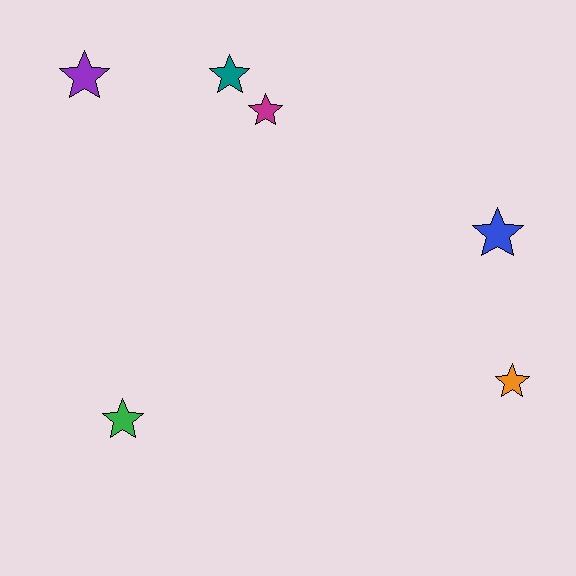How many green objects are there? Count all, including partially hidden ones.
There is 1 green object.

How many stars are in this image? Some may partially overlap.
There are 6 stars.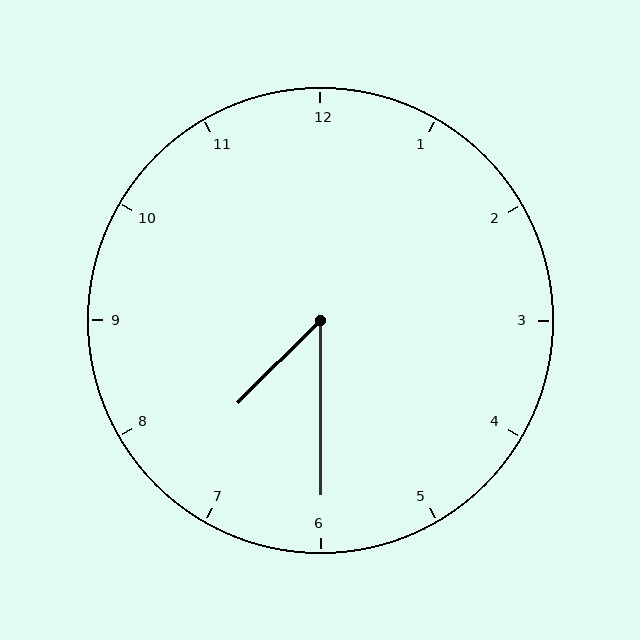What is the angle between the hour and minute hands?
Approximately 45 degrees.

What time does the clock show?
7:30.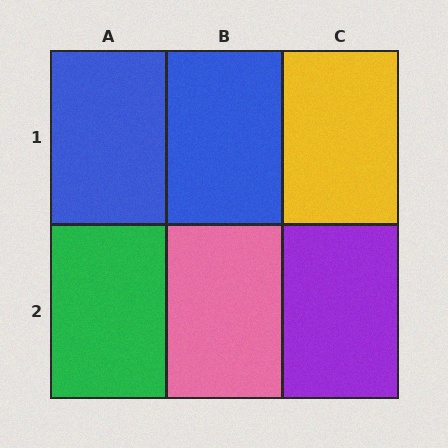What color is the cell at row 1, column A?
Blue.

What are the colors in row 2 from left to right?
Green, pink, purple.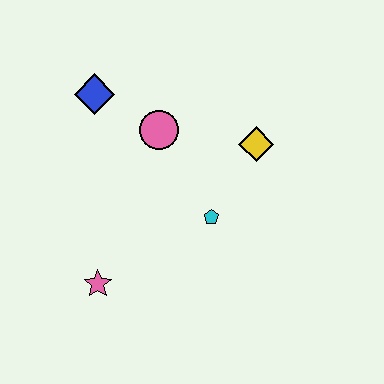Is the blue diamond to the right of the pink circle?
No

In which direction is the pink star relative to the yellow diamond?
The pink star is to the left of the yellow diamond.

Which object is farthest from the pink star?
The yellow diamond is farthest from the pink star.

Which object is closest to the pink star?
The cyan pentagon is closest to the pink star.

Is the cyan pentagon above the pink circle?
No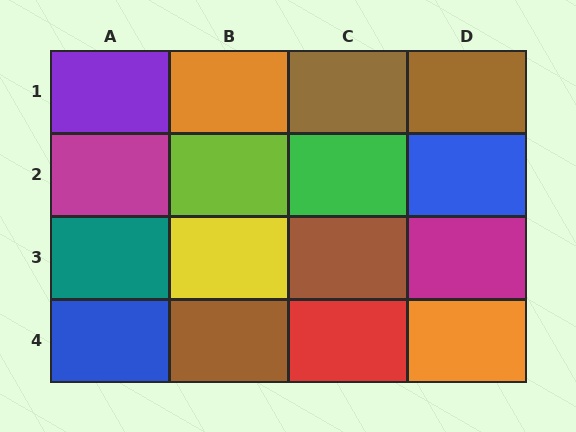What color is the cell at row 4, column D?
Orange.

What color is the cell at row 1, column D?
Brown.